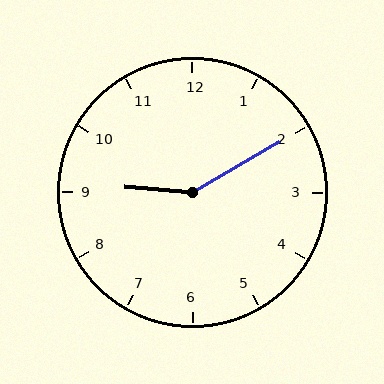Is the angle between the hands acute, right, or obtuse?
It is obtuse.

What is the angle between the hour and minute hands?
Approximately 145 degrees.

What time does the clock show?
9:10.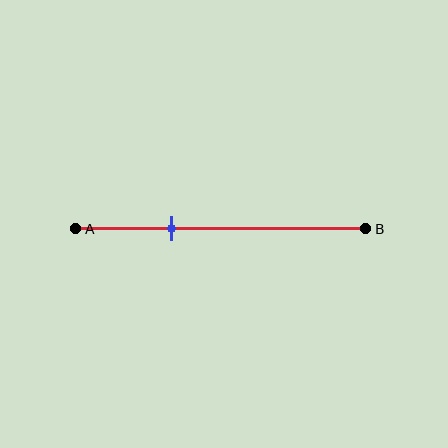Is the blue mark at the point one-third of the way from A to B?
Yes, the mark is approximately at the one-third point.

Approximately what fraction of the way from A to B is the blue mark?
The blue mark is approximately 35% of the way from A to B.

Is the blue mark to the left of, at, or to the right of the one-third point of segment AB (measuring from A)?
The blue mark is approximately at the one-third point of segment AB.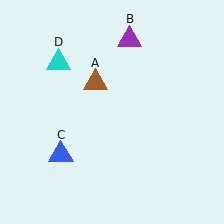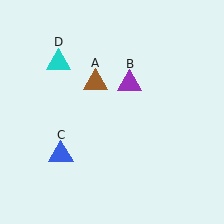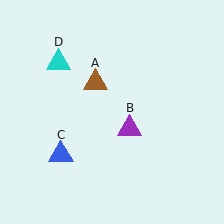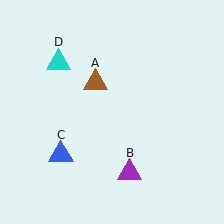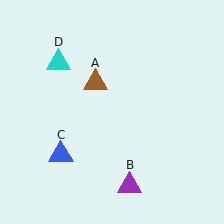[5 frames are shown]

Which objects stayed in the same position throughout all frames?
Brown triangle (object A) and blue triangle (object C) and cyan triangle (object D) remained stationary.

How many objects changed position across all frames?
1 object changed position: purple triangle (object B).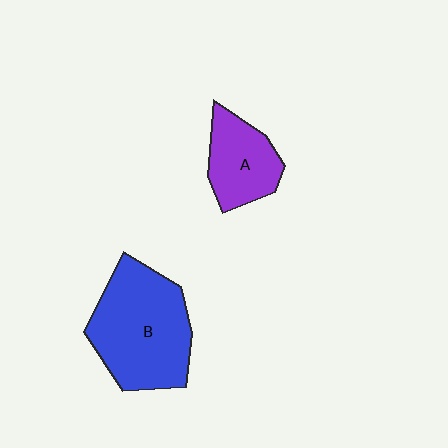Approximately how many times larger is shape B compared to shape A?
Approximately 1.9 times.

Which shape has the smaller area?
Shape A (purple).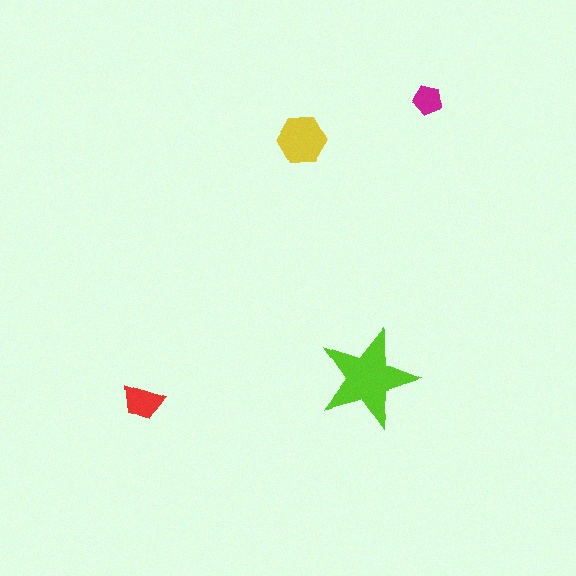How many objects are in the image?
There are 4 objects in the image.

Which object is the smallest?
The magenta pentagon.